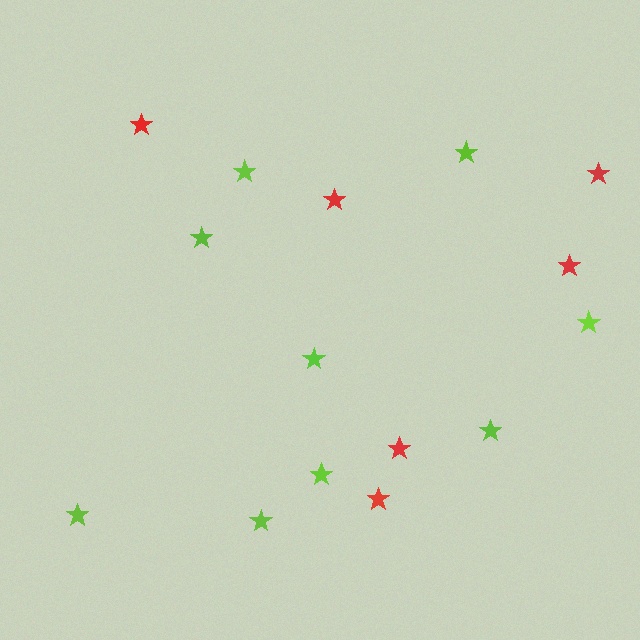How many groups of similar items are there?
There are 2 groups: one group of lime stars (9) and one group of red stars (6).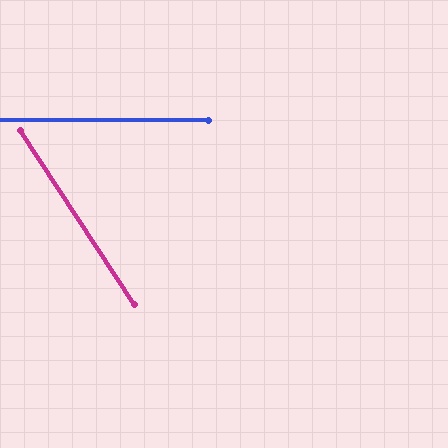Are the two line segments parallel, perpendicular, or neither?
Neither parallel nor perpendicular — they differ by about 57°.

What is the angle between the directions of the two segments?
Approximately 57 degrees.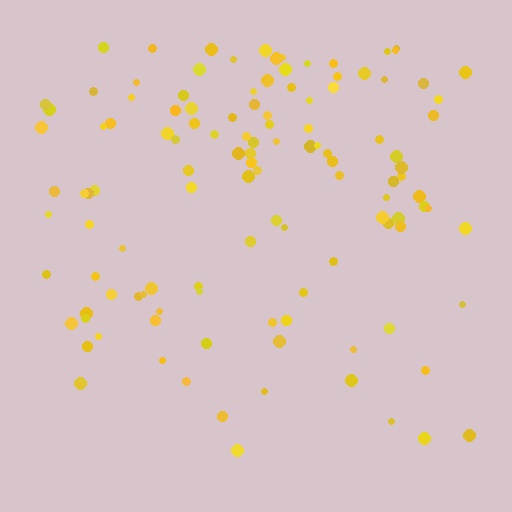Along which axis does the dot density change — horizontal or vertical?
Vertical.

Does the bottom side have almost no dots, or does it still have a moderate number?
Still a moderate number, just noticeably fewer than the top.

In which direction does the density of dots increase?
From bottom to top, with the top side densest.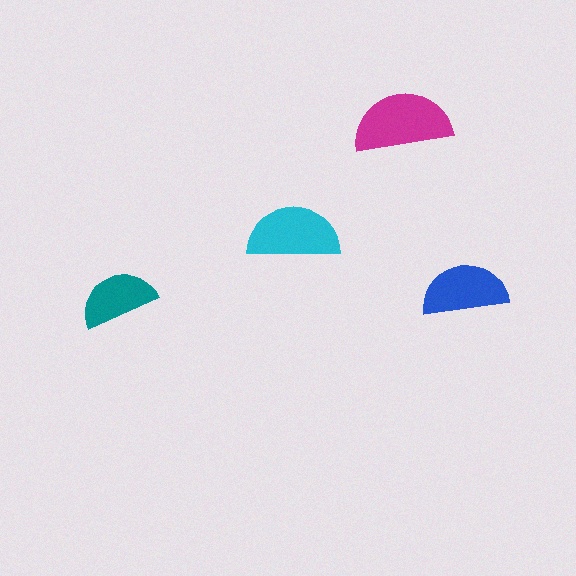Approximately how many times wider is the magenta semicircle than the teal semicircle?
About 1.5 times wider.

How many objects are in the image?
There are 4 objects in the image.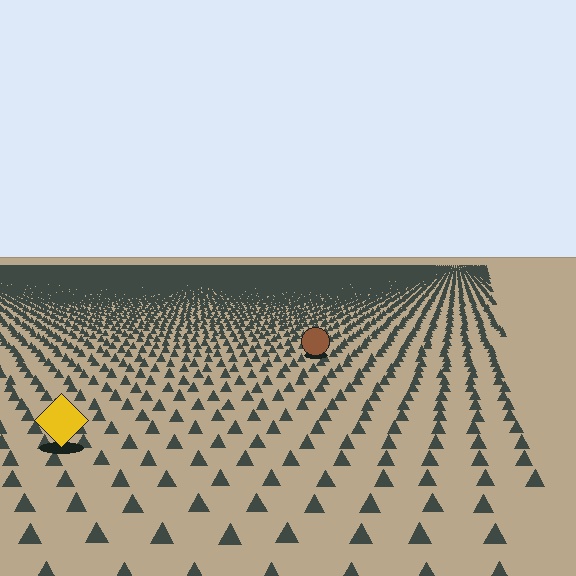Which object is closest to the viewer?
The yellow diamond is closest. The texture marks near it are larger and more spread out.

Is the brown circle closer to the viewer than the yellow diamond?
No. The yellow diamond is closer — you can tell from the texture gradient: the ground texture is coarser near it.